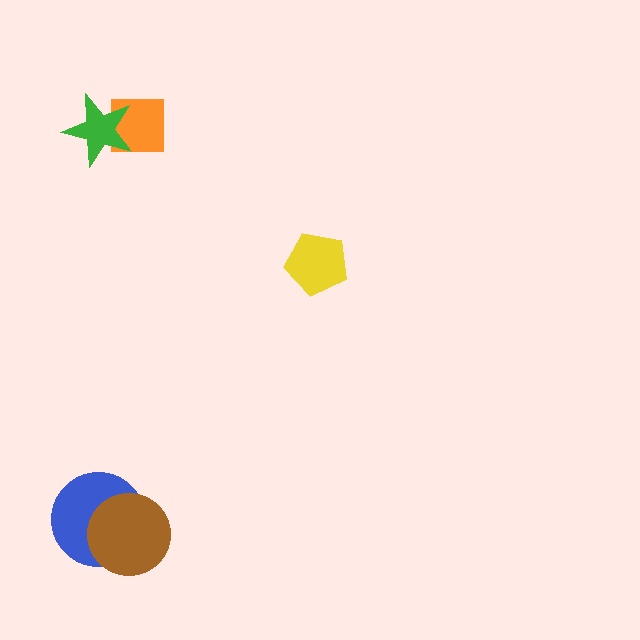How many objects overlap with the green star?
1 object overlaps with the green star.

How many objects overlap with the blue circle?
1 object overlaps with the blue circle.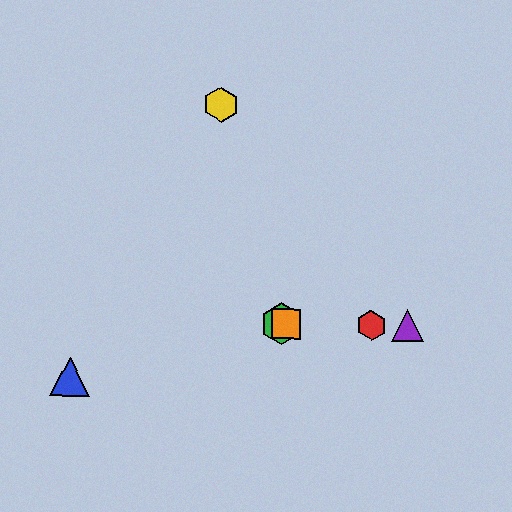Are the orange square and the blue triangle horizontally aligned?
No, the orange square is at y≈324 and the blue triangle is at y≈377.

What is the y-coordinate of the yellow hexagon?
The yellow hexagon is at y≈105.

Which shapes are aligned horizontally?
The red hexagon, the green hexagon, the purple triangle, the orange square are aligned horizontally.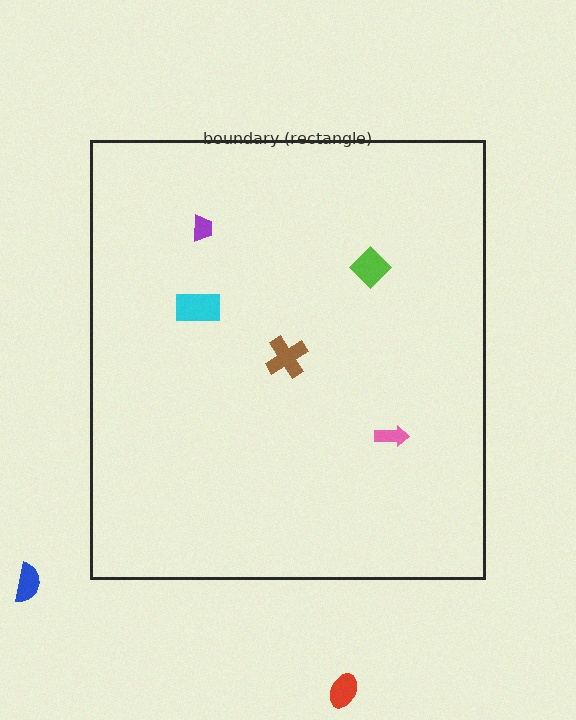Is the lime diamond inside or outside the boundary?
Inside.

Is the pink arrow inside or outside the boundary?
Inside.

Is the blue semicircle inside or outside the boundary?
Outside.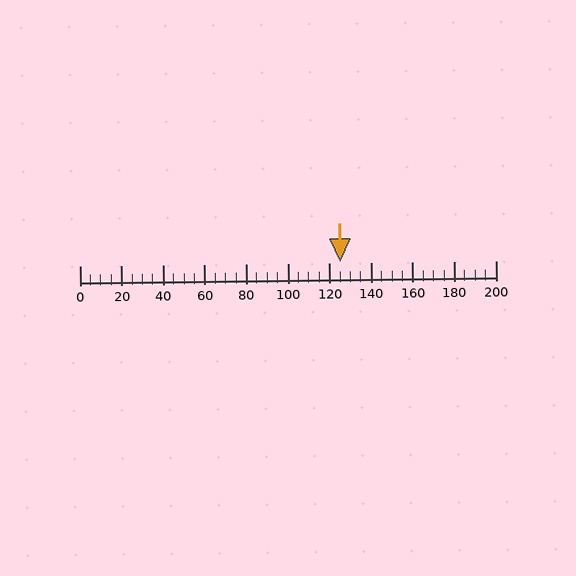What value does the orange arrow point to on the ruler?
The orange arrow points to approximately 125.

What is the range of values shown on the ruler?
The ruler shows values from 0 to 200.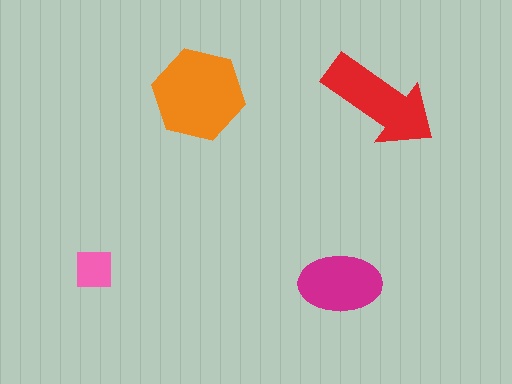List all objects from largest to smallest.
The orange hexagon, the red arrow, the magenta ellipse, the pink square.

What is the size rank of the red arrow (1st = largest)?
2nd.